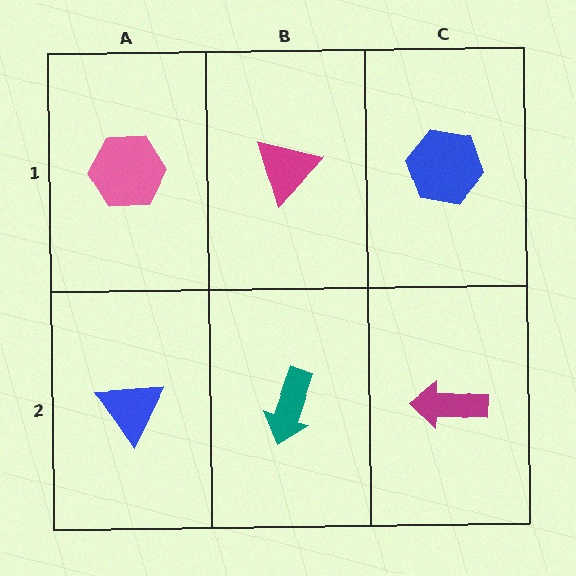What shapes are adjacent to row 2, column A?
A pink hexagon (row 1, column A), a teal arrow (row 2, column B).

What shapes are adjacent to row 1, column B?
A teal arrow (row 2, column B), a pink hexagon (row 1, column A), a blue hexagon (row 1, column C).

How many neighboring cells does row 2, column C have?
2.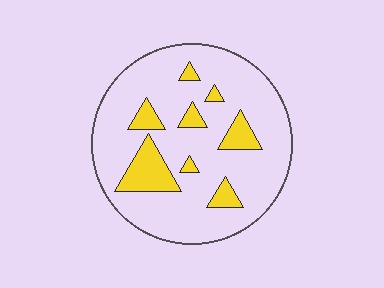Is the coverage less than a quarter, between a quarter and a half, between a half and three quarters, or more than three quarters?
Less than a quarter.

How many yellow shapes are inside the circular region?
8.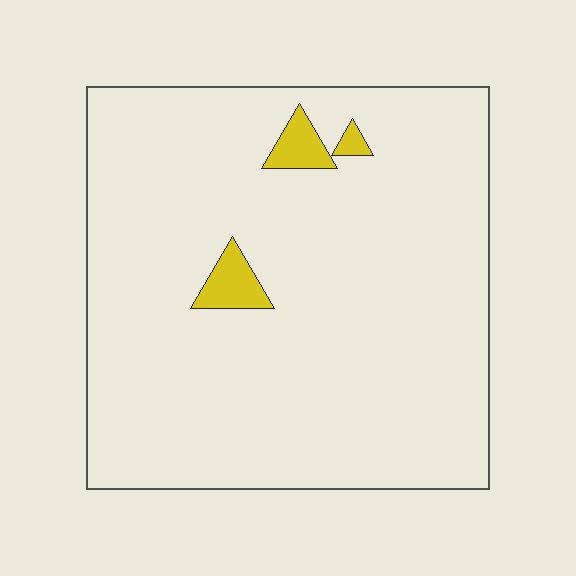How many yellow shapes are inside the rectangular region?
3.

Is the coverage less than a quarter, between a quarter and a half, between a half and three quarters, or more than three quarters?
Less than a quarter.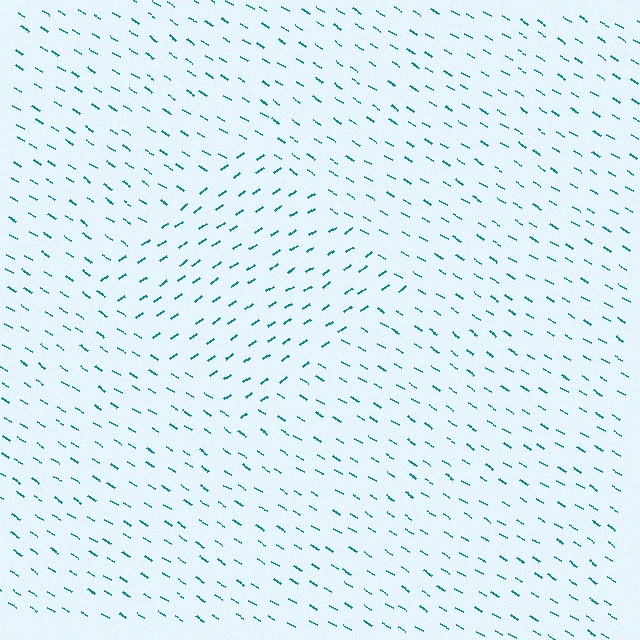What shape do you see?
I see a diamond.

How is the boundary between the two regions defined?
The boundary is defined purely by a change in line orientation (approximately 68 degrees difference). All lines are the same color and thickness.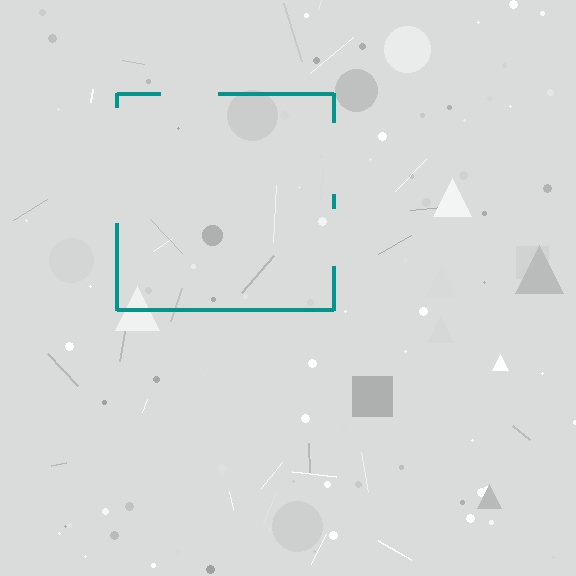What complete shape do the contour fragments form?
The contour fragments form a square.